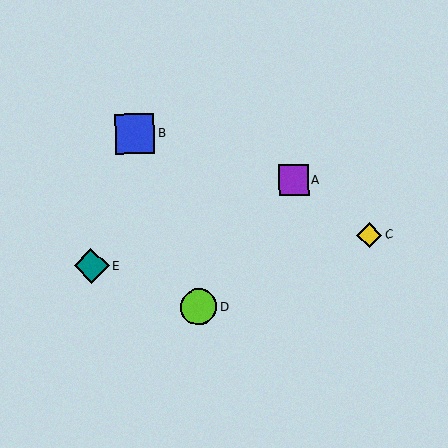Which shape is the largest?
The blue square (labeled B) is the largest.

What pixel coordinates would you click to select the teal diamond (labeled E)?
Click at (91, 266) to select the teal diamond E.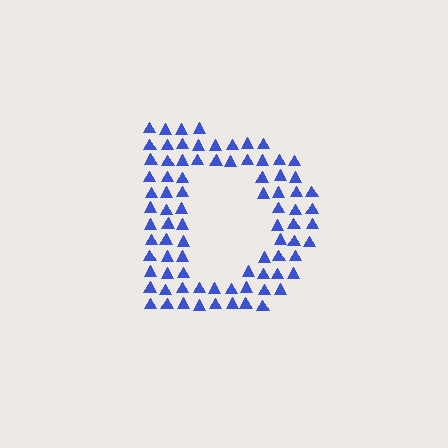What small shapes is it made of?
It is made of small triangles.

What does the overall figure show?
The overall figure shows the letter D.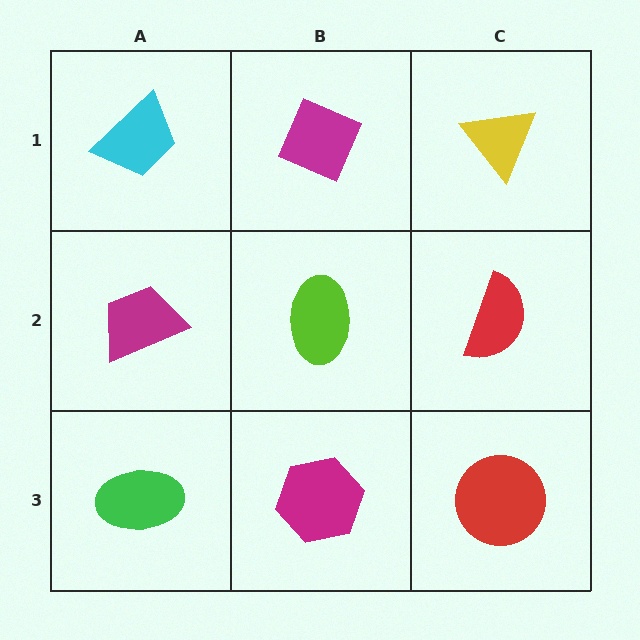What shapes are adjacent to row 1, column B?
A lime ellipse (row 2, column B), a cyan trapezoid (row 1, column A), a yellow triangle (row 1, column C).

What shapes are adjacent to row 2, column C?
A yellow triangle (row 1, column C), a red circle (row 3, column C), a lime ellipse (row 2, column B).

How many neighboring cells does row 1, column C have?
2.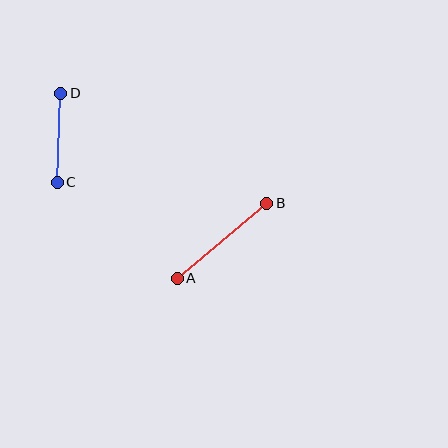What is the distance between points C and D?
The distance is approximately 89 pixels.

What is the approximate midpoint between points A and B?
The midpoint is at approximately (222, 241) pixels.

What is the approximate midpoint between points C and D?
The midpoint is at approximately (59, 138) pixels.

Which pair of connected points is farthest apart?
Points A and B are farthest apart.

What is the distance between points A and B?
The distance is approximately 117 pixels.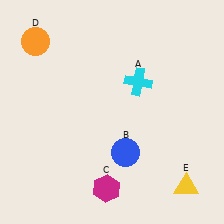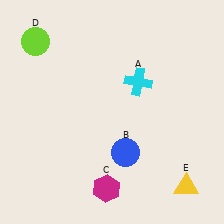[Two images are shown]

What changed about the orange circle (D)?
In Image 1, D is orange. In Image 2, it changed to lime.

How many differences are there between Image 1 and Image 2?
There is 1 difference between the two images.